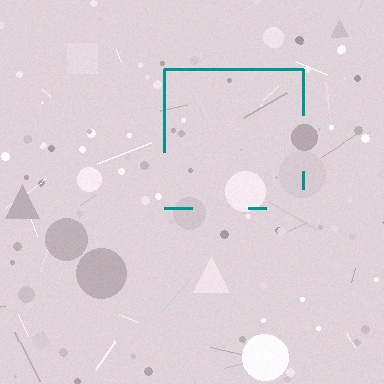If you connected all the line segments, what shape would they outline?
They would outline a square.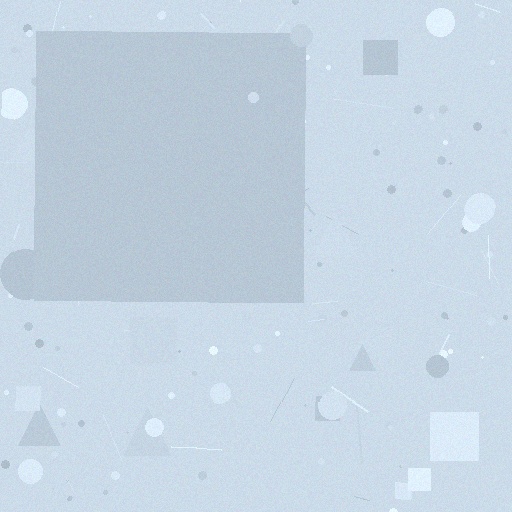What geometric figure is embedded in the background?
A square is embedded in the background.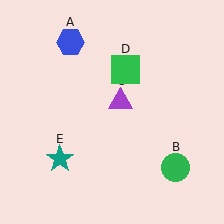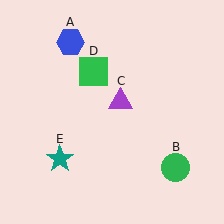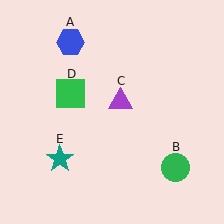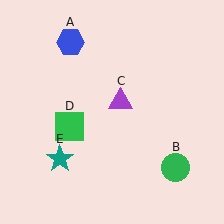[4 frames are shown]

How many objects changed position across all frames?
1 object changed position: green square (object D).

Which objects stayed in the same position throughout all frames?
Blue hexagon (object A) and green circle (object B) and purple triangle (object C) and teal star (object E) remained stationary.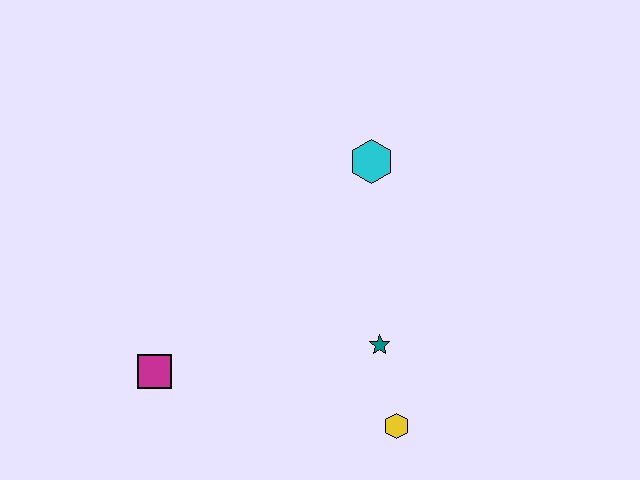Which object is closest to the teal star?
The yellow hexagon is closest to the teal star.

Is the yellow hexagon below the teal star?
Yes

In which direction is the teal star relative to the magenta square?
The teal star is to the right of the magenta square.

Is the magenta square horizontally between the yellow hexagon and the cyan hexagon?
No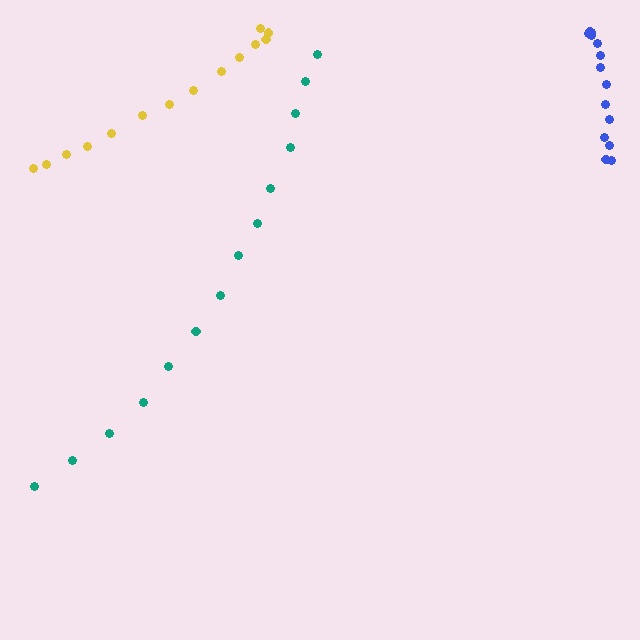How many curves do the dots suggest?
There are 3 distinct paths.